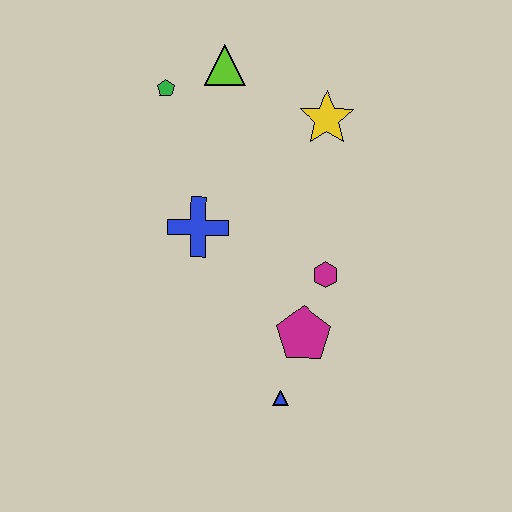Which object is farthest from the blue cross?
The blue triangle is farthest from the blue cross.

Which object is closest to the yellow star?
The lime triangle is closest to the yellow star.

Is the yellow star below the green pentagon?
Yes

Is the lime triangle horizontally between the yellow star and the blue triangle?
No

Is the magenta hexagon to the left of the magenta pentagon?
No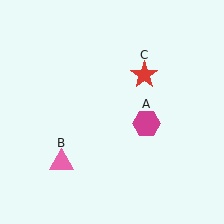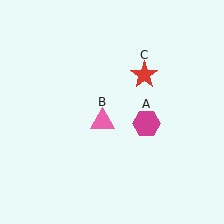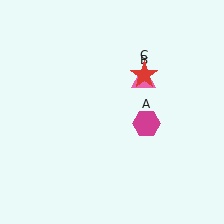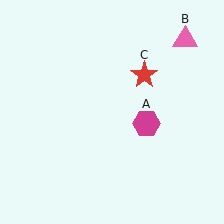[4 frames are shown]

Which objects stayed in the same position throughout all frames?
Magenta hexagon (object A) and red star (object C) remained stationary.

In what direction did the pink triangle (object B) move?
The pink triangle (object B) moved up and to the right.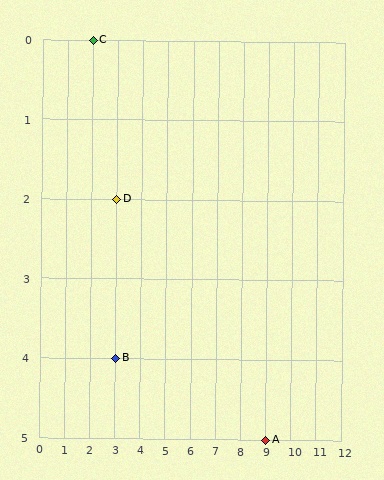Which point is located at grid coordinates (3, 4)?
Point B is at (3, 4).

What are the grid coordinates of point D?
Point D is at grid coordinates (3, 2).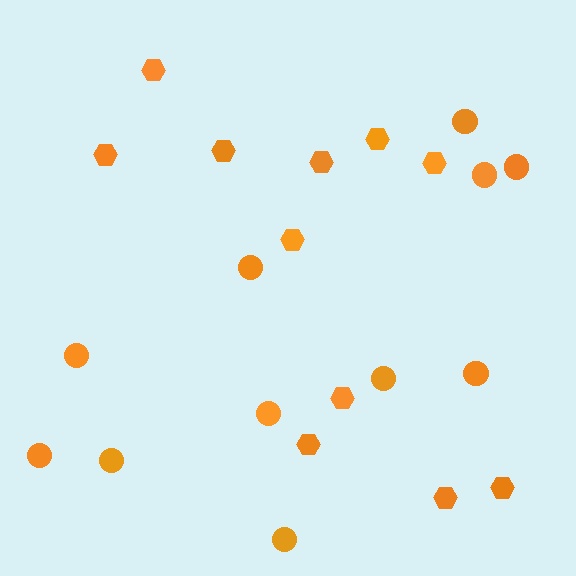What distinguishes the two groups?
There are 2 groups: one group of hexagons (11) and one group of circles (11).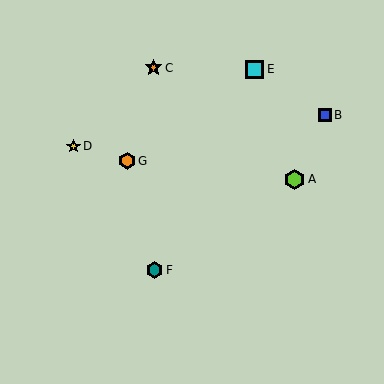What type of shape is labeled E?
Shape E is a cyan square.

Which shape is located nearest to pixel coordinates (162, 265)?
The teal hexagon (labeled F) at (154, 270) is nearest to that location.